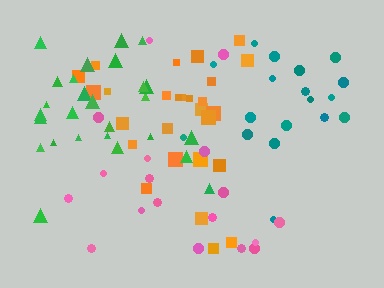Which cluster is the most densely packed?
Teal.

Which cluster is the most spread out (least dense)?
Pink.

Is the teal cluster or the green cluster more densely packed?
Teal.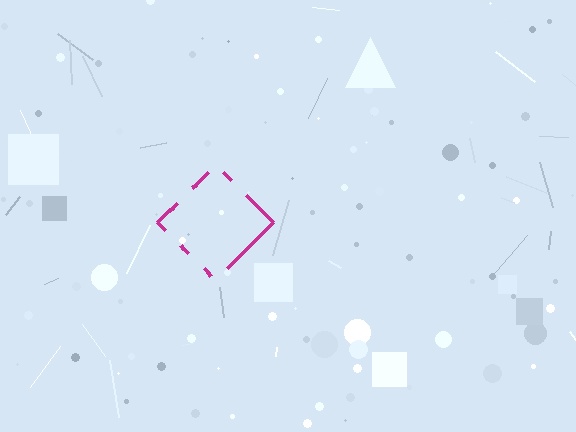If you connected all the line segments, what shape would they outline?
They would outline a diamond.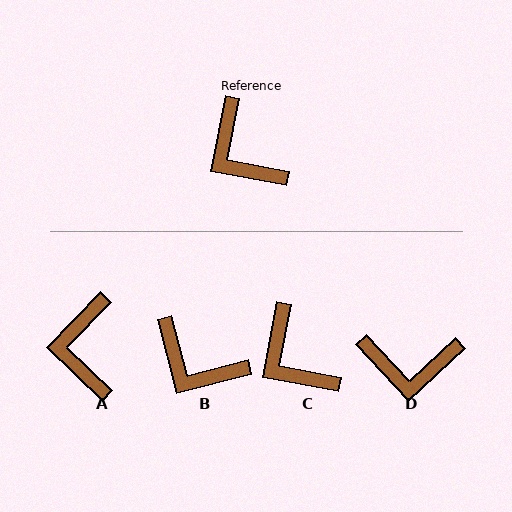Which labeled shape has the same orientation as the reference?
C.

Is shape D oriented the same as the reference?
No, it is off by about 54 degrees.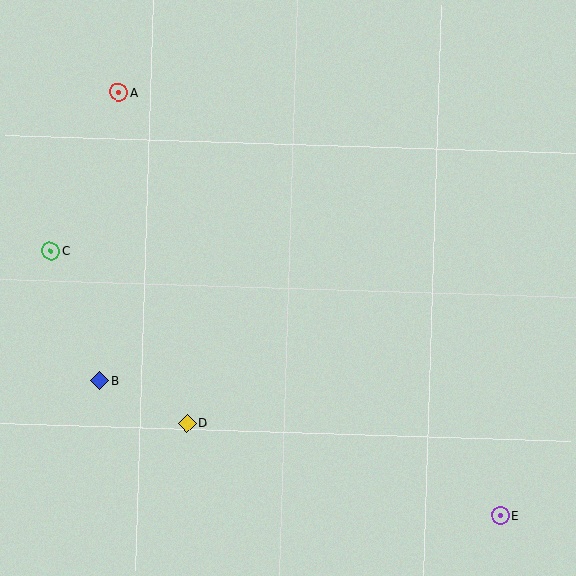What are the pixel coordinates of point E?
Point E is at (500, 516).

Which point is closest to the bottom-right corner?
Point E is closest to the bottom-right corner.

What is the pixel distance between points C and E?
The distance between C and E is 522 pixels.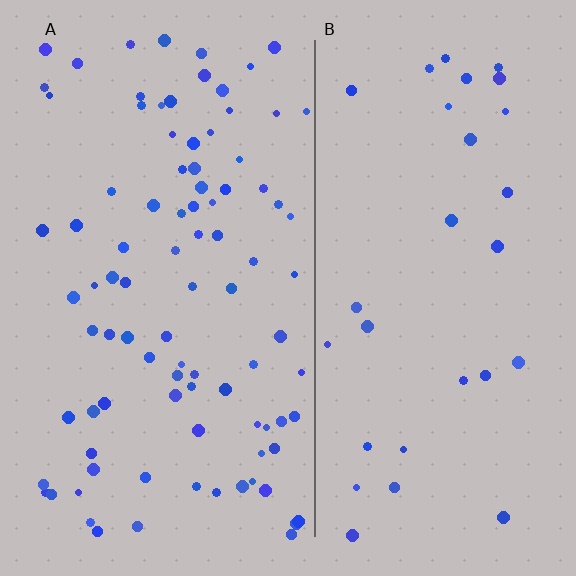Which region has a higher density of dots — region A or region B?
A (the left).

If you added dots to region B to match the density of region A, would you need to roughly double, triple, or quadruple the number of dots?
Approximately triple.